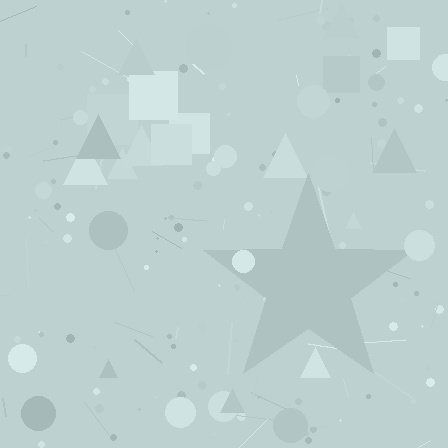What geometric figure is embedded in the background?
A star is embedded in the background.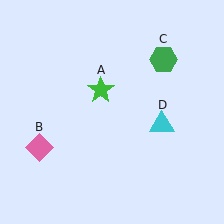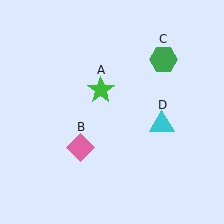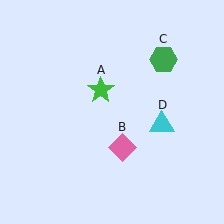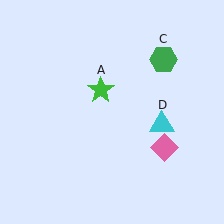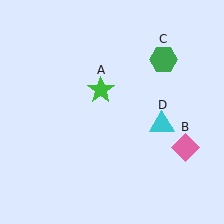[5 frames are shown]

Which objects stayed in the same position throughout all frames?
Green star (object A) and green hexagon (object C) and cyan triangle (object D) remained stationary.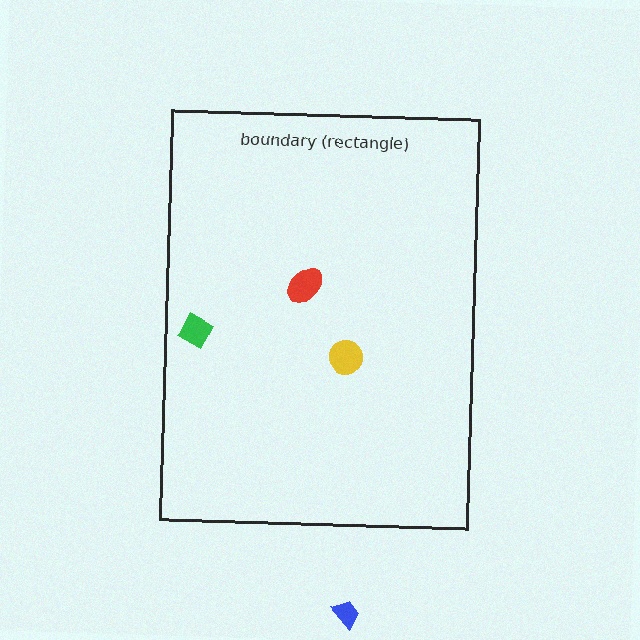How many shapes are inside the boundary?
3 inside, 1 outside.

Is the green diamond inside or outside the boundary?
Inside.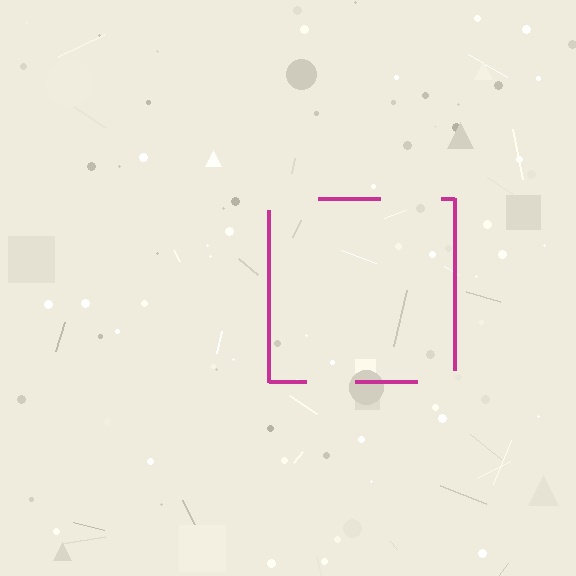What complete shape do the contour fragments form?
The contour fragments form a square.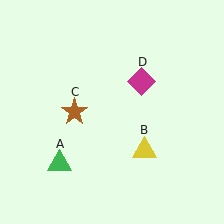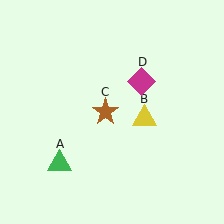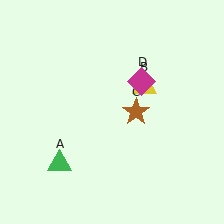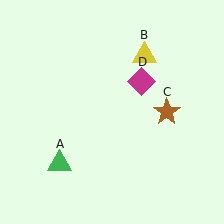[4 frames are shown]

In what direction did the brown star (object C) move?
The brown star (object C) moved right.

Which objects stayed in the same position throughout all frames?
Green triangle (object A) and magenta diamond (object D) remained stationary.